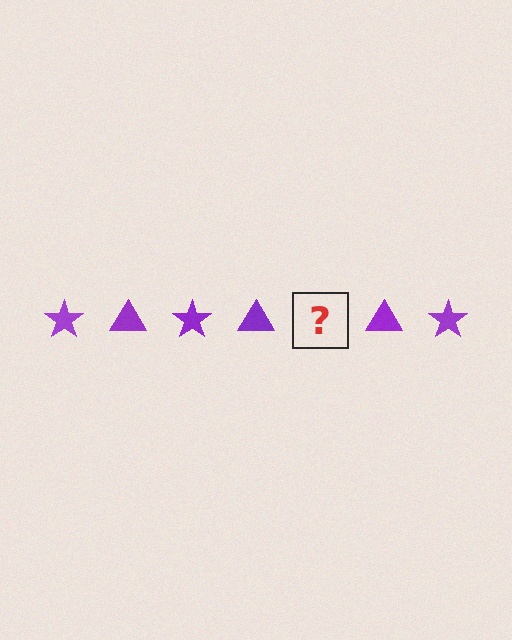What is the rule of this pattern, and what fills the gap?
The rule is that the pattern cycles through star, triangle shapes in purple. The gap should be filled with a purple star.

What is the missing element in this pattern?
The missing element is a purple star.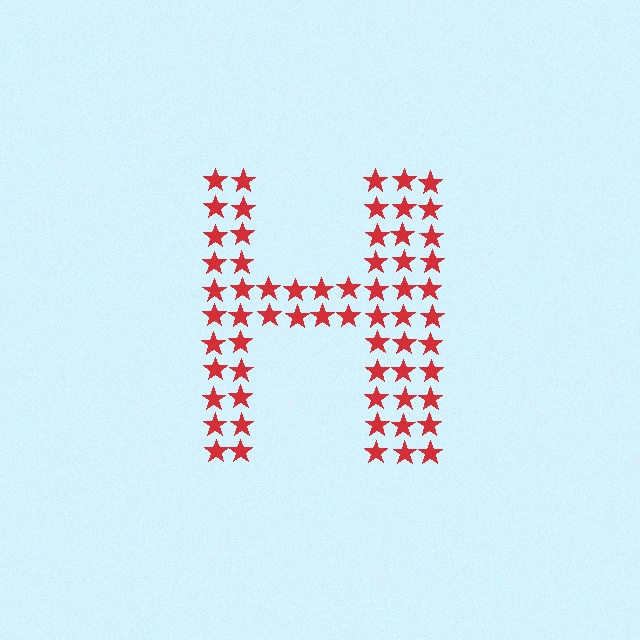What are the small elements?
The small elements are stars.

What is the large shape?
The large shape is the letter H.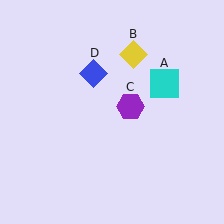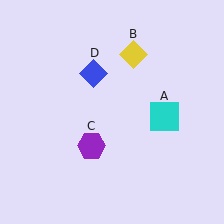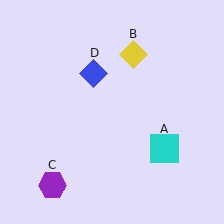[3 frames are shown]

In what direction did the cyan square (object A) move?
The cyan square (object A) moved down.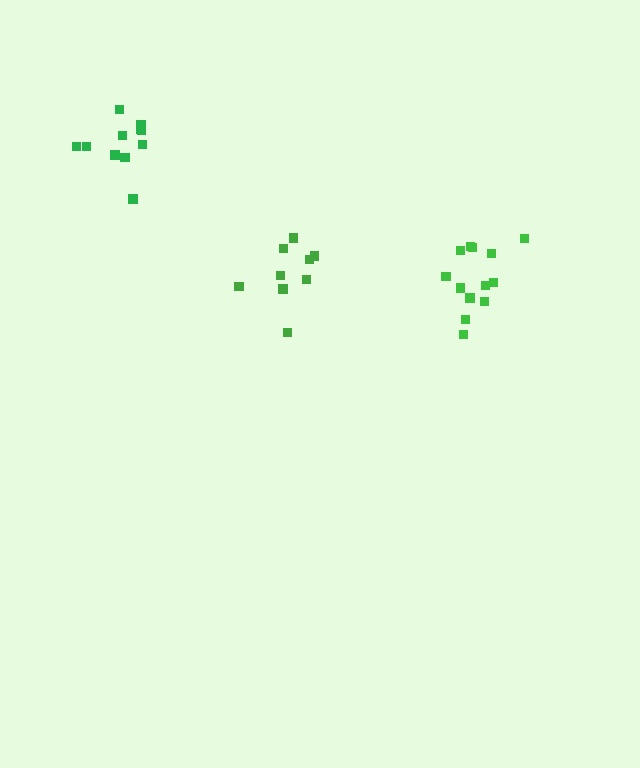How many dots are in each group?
Group 1: 11 dots, Group 2: 13 dots, Group 3: 9 dots (33 total).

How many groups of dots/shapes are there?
There are 3 groups.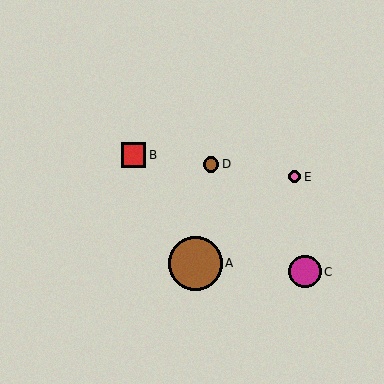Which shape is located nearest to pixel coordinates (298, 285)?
The magenta circle (labeled C) at (305, 272) is nearest to that location.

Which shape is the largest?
The brown circle (labeled A) is the largest.